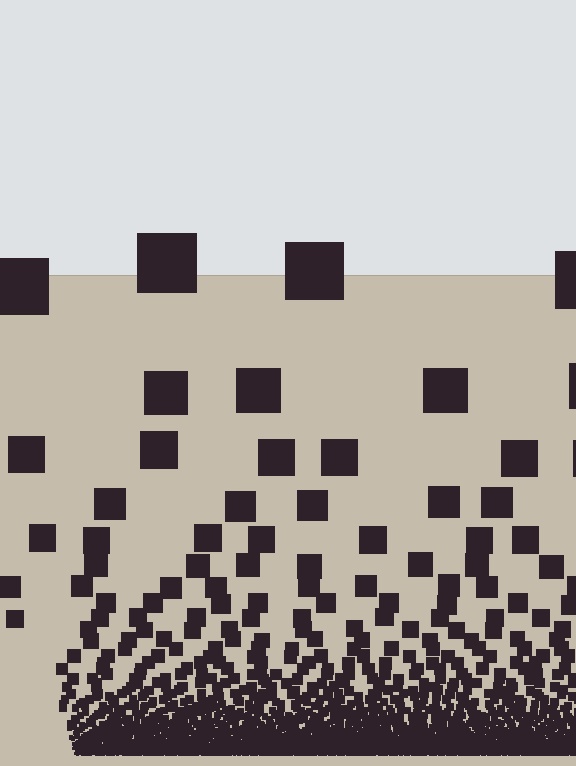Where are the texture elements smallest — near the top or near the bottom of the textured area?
Near the bottom.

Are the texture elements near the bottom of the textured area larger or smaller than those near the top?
Smaller. The gradient is inverted — elements near the bottom are smaller and denser.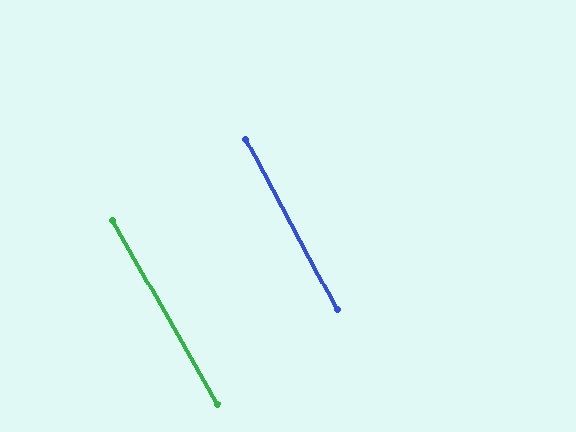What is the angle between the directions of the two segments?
Approximately 2 degrees.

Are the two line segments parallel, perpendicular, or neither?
Parallel — their directions differ by only 1.6°.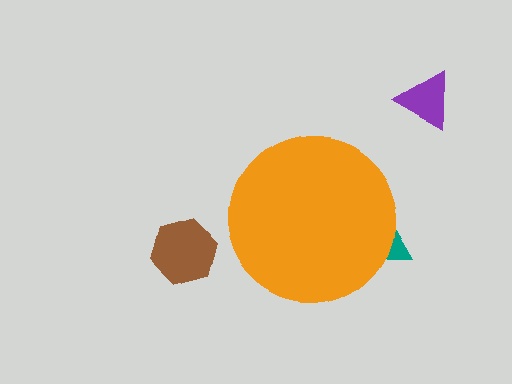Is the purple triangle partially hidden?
No, the purple triangle is fully visible.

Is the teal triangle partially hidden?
Yes, the teal triangle is partially hidden behind the orange circle.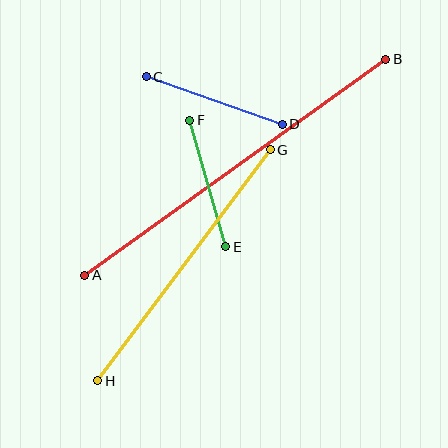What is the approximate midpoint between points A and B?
The midpoint is at approximately (235, 167) pixels.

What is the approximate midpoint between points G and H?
The midpoint is at approximately (184, 265) pixels.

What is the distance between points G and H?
The distance is approximately 288 pixels.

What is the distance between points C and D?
The distance is approximately 144 pixels.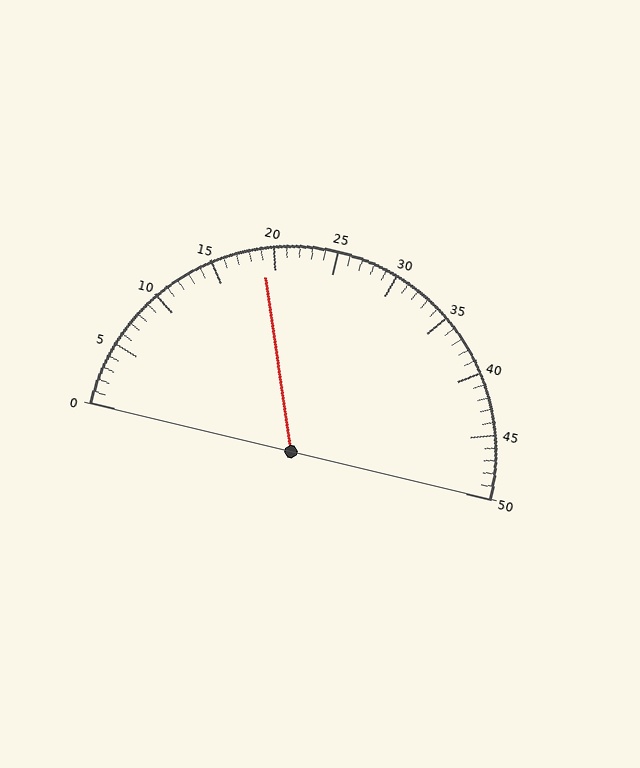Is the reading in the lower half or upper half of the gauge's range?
The reading is in the lower half of the range (0 to 50).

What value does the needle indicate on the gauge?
The needle indicates approximately 19.